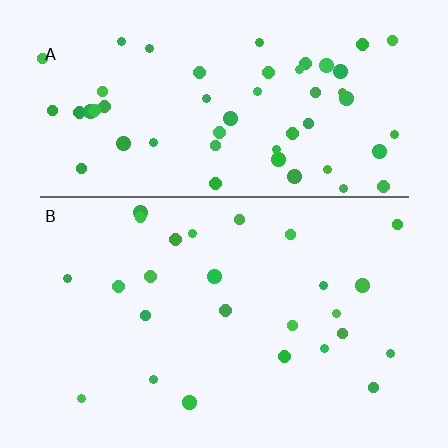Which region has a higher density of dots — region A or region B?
A (the top).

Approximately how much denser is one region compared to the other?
Approximately 2.2× — region A over region B.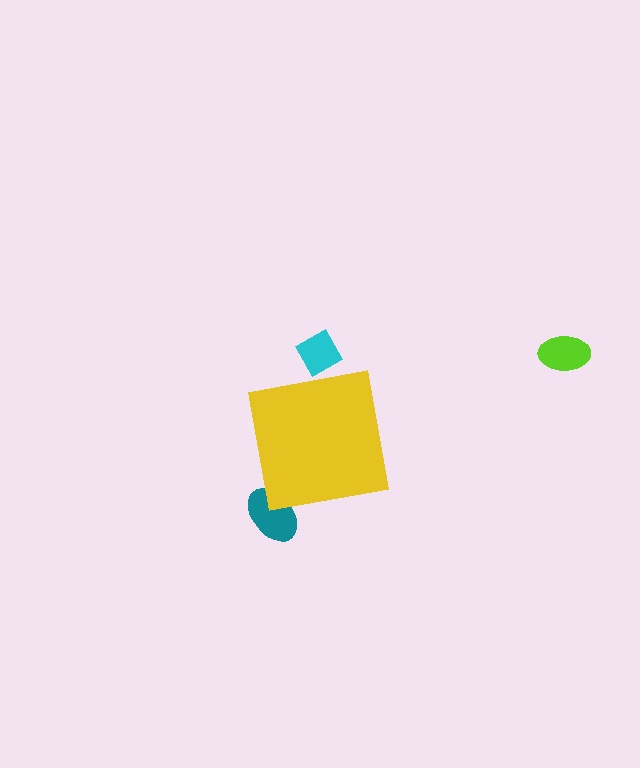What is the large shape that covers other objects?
A yellow square.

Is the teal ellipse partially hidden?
Yes, the teal ellipse is partially hidden behind the yellow square.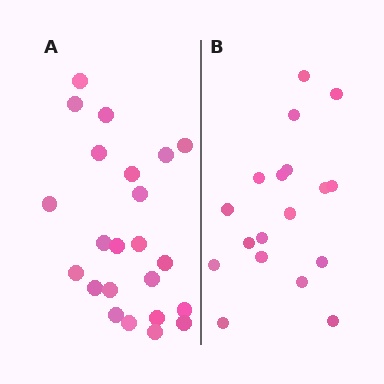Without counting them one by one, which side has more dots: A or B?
Region A (the left region) has more dots.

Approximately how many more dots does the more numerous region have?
Region A has about 5 more dots than region B.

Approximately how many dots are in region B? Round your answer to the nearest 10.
About 20 dots. (The exact count is 18, which rounds to 20.)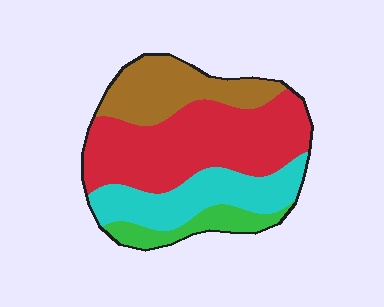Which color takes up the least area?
Green, at roughly 10%.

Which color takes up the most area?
Red, at roughly 45%.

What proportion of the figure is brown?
Brown takes up about one fifth (1/5) of the figure.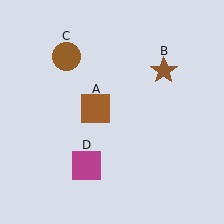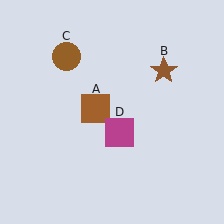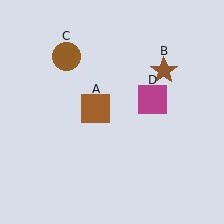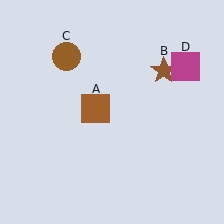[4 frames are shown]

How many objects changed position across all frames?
1 object changed position: magenta square (object D).